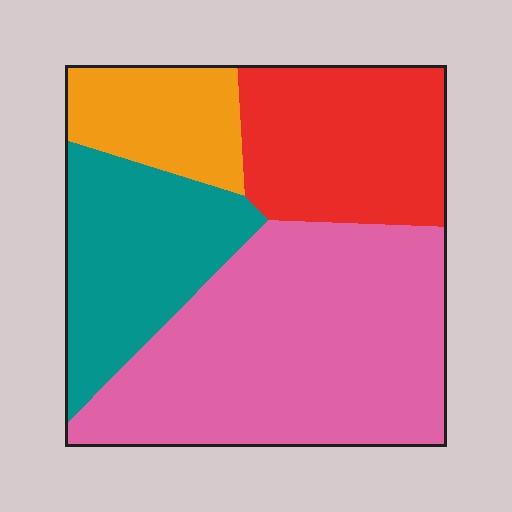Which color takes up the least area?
Orange, at roughly 10%.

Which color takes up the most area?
Pink, at roughly 45%.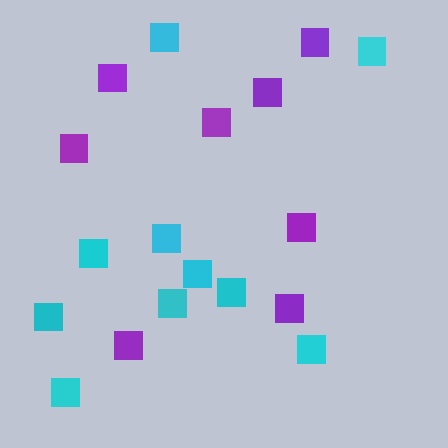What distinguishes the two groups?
There are 2 groups: one group of cyan squares (10) and one group of purple squares (8).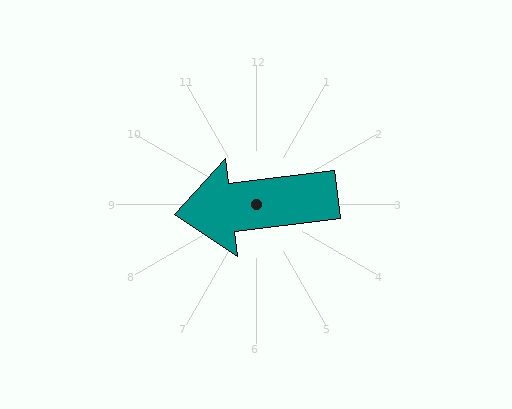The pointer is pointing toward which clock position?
Roughly 9 o'clock.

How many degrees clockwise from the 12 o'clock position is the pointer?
Approximately 263 degrees.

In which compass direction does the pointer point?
West.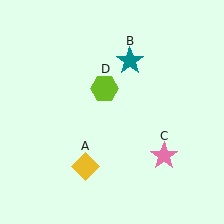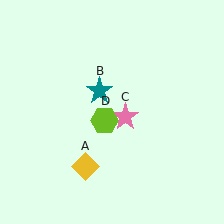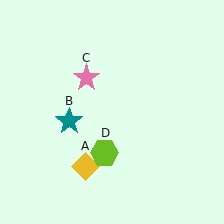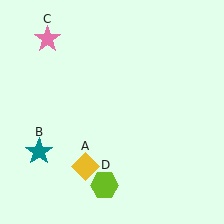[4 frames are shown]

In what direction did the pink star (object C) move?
The pink star (object C) moved up and to the left.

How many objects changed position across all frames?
3 objects changed position: teal star (object B), pink star (object C), lime hexagon (object D).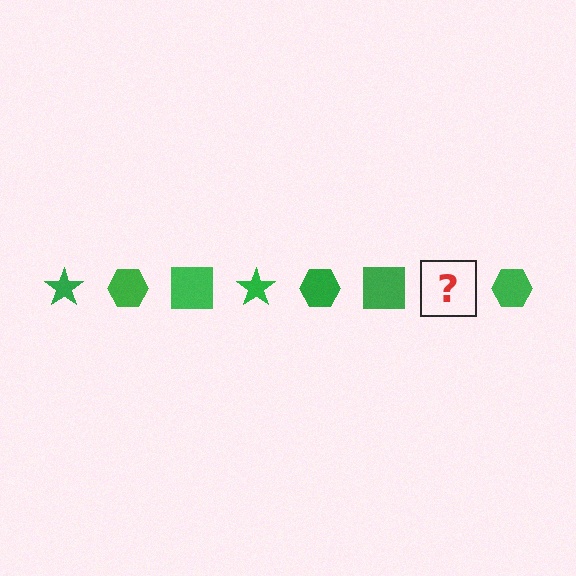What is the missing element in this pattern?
The missing element is a green star.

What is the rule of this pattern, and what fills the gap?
The rule is that the pattern cycles through star, hexagon, square shapes in green. The gap should be filled with a green star.